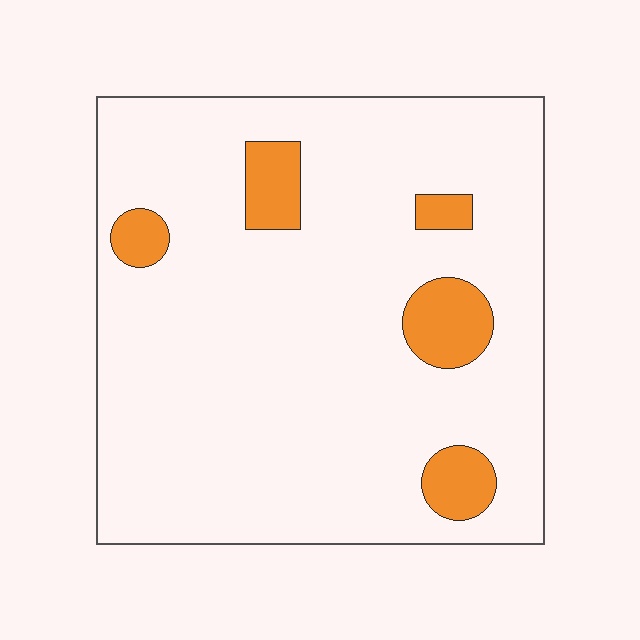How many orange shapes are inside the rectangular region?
5.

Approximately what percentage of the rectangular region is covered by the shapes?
Approximately 10%.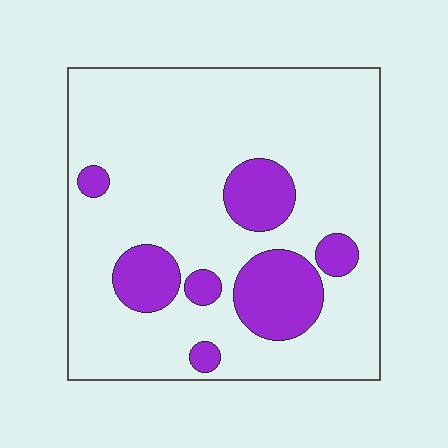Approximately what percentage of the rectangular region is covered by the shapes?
Approximately 20%.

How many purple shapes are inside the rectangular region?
7.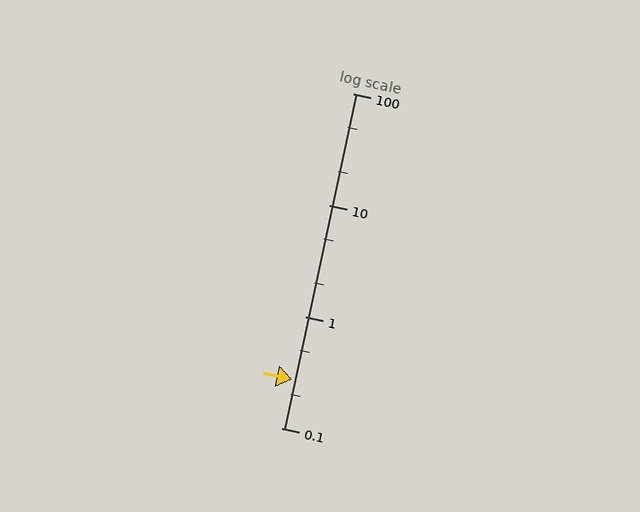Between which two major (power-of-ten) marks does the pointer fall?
The pointer is between 0.1 and 1.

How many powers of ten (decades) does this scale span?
The scale spans 3 decades, from 0.1 to 100.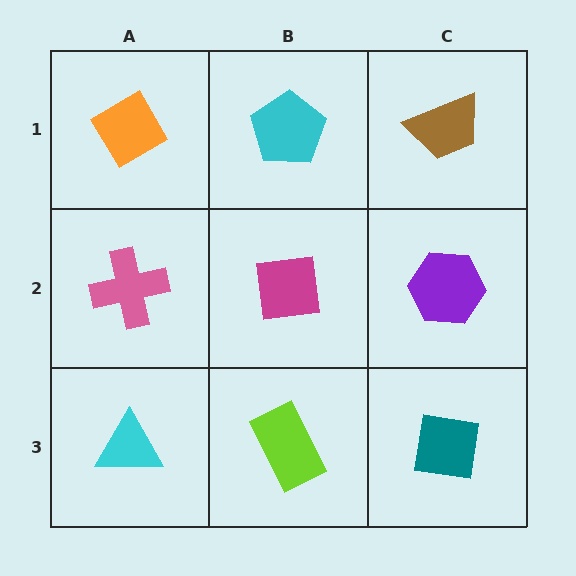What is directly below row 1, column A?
A pink cross.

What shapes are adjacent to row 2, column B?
A cyan pentagon (row 1, column B), a lime rectangle (row 3, column B), a pink cross (row 2, column A), a purple hexagon (row 2, column C).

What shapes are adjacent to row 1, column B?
A magenta square (row 2, column B), an orange diamond (row 1, column A), a brown trapezoid (row 1, column C).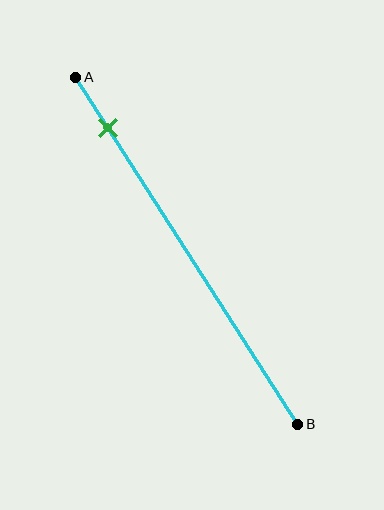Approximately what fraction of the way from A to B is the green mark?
The green mark is approximately 15% of the way from A to B.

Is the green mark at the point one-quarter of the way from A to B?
No, the mark is at about 15% from A, not at the 25% one-quarter point.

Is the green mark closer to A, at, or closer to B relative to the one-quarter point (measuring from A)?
The green mark is closer to point A than the one-quarter point of segment AB.